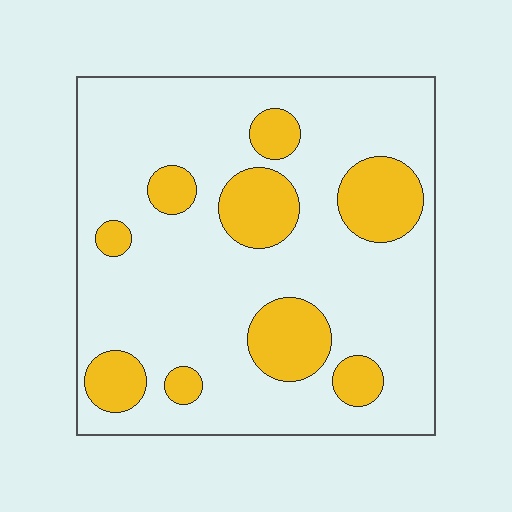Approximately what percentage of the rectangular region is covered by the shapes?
Approximately 20%.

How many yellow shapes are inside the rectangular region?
9.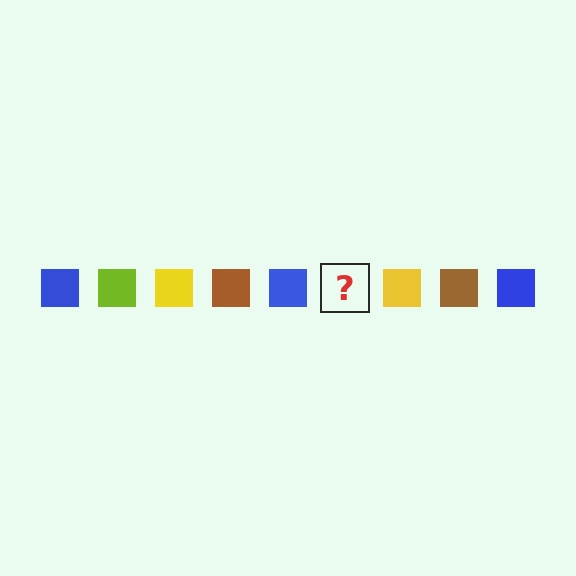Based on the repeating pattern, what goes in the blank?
The blank should be a lime square.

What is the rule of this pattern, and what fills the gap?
The rule is that the pattern cycles through blue, lime, yellow, brown squares. The gap should be filled with a lime square.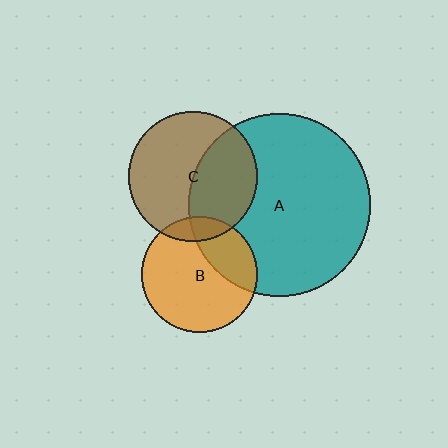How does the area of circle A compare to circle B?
Approximately 2.5 times.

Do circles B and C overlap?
Yes.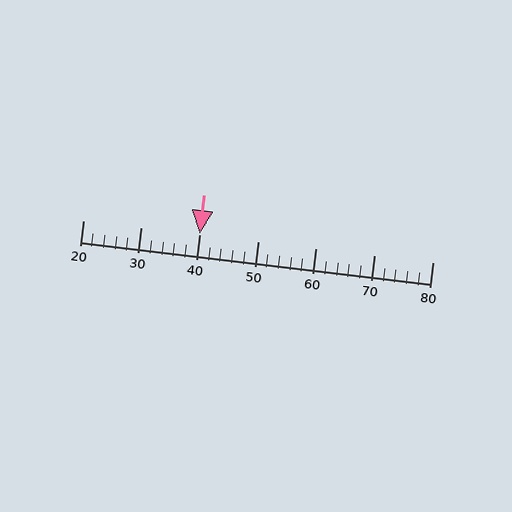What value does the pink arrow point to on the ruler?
The pink arrow points to approximately 40.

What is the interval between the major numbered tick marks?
The major tick marks are spaced 10 units apart.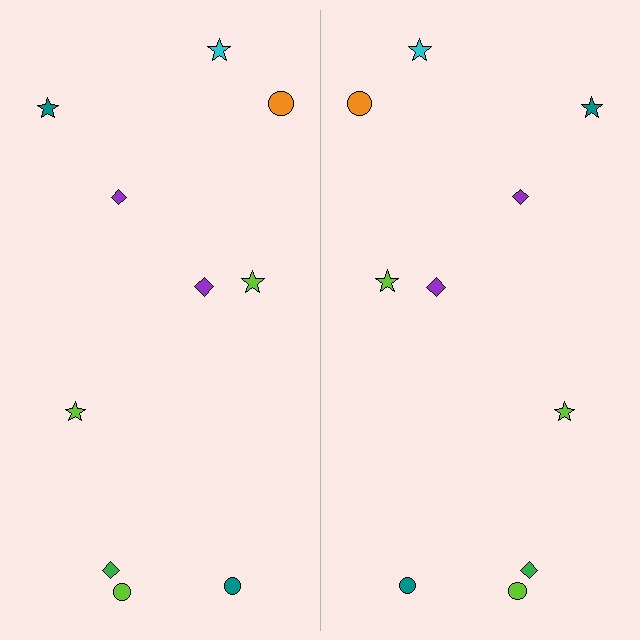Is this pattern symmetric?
Yes, this pattern has bilateral (reflection) symmetry.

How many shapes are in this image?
There are 20 shapes in this image.